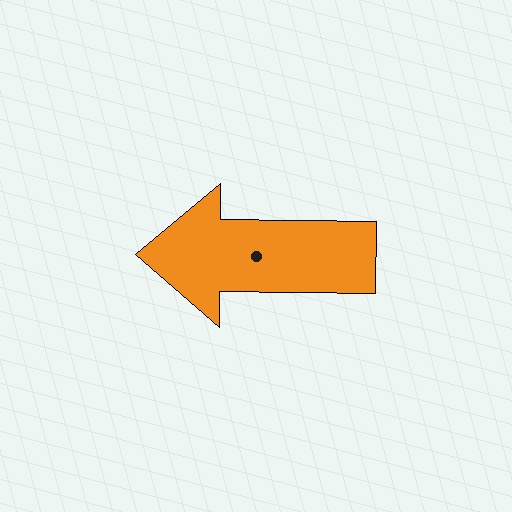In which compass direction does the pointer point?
West.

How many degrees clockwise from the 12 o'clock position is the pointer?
Approximately 271 degrees.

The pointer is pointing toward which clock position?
Roughly 9 o'clock.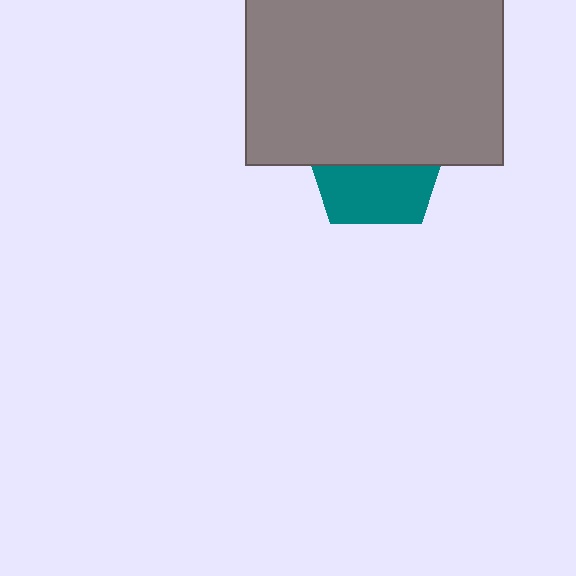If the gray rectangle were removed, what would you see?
You would see the complete teal pentagon.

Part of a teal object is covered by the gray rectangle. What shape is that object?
It is a pentagon.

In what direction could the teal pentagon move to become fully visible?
The teal pentagon could move down. That would shift it out from behind the gray rectangle entirely.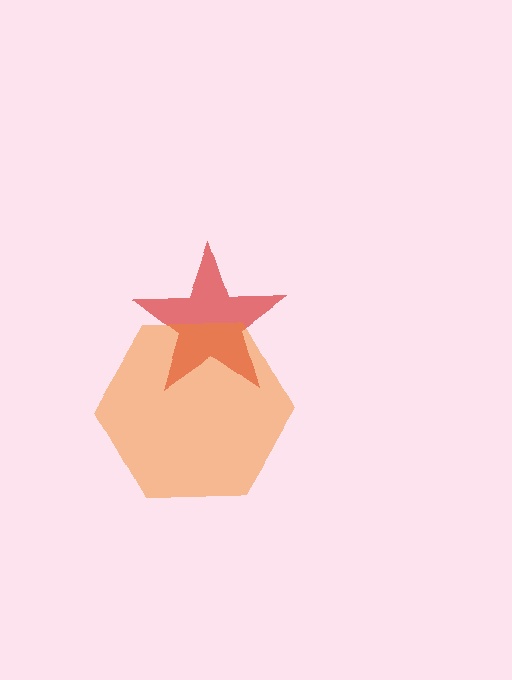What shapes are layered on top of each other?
The layered shapes are: a red star, an orange hexagon.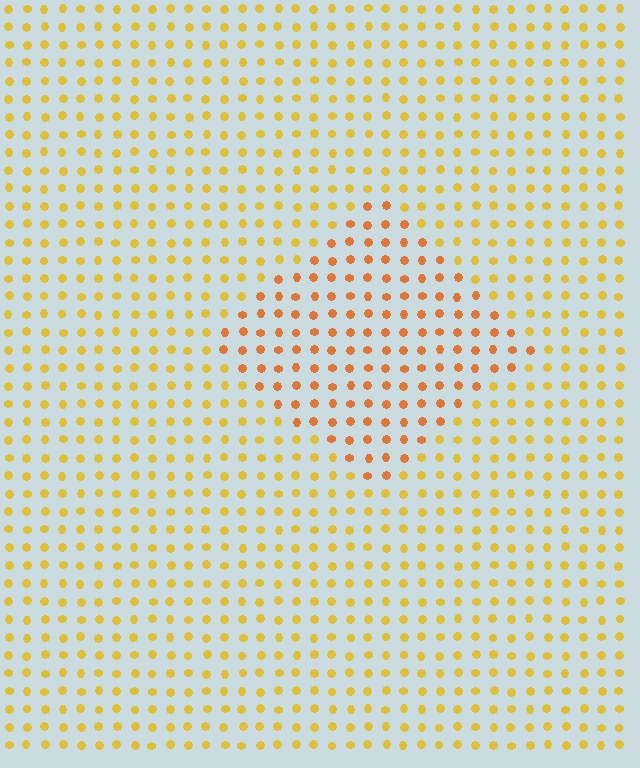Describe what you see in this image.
The image is filled with small yellow elements in a uniform arrangement. A diamond-shaped region is visible where the elements are tinted to a slightly different hue, forming a subtle color boundary.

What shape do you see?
I see a diamond.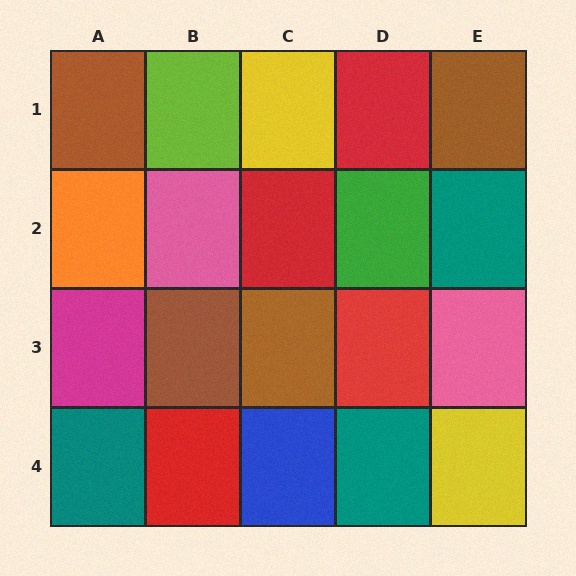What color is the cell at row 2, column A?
Orange.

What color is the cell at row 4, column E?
Yellow.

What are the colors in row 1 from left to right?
Brown, lime, yellow, red, brown.